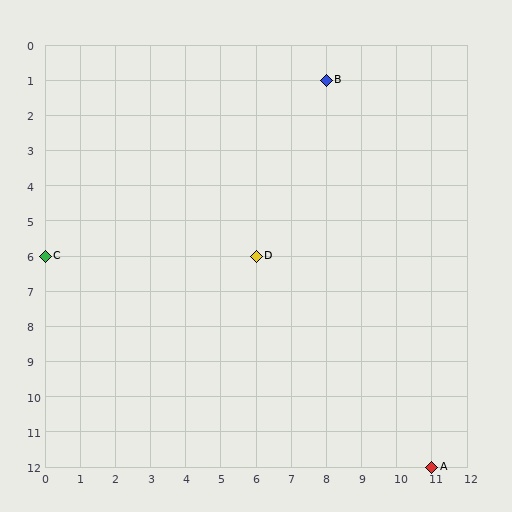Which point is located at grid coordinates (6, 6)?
Point D is at (6, 6).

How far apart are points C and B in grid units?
Points C and B are 8 columns and 5 rows apart (about 9.4 grid units diagonally).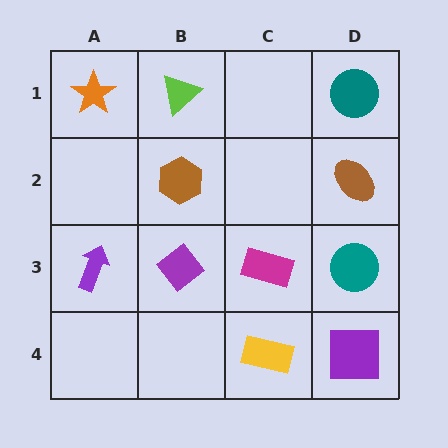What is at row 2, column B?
A brown hexagon.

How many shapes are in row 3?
4 shapes.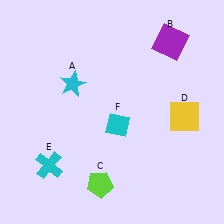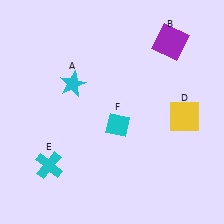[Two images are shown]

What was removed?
The lime pentagon (C) was removed in Image 2.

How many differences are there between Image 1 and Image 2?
There is 1 difference between the two images.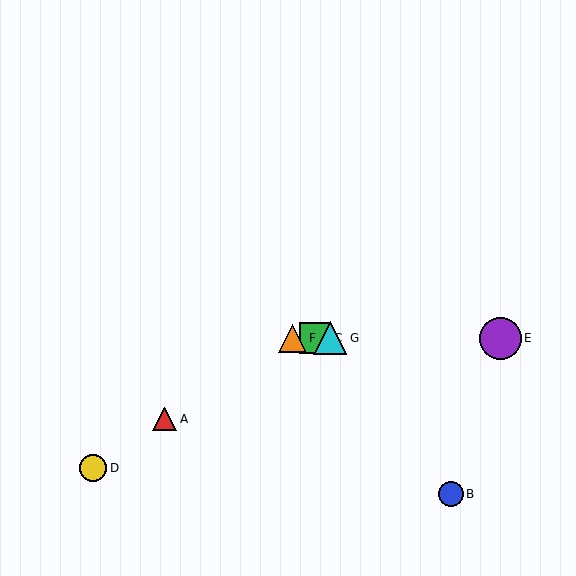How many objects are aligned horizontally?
4 objects (C, E, F, G) are aligned horizontally.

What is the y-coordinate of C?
Object C is at y≈338.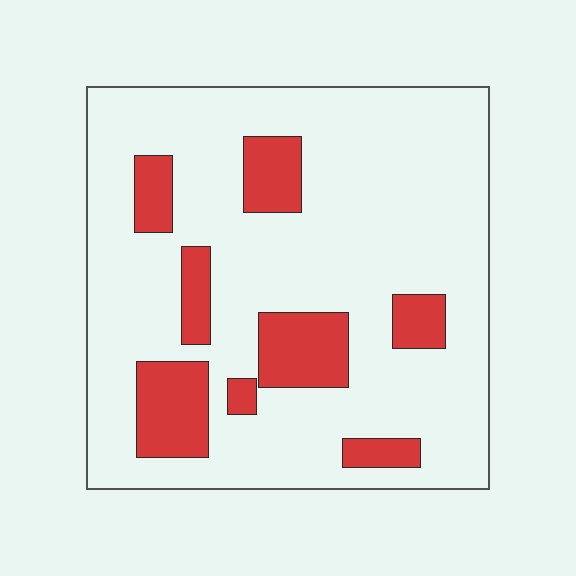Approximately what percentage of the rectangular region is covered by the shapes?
Approximately 20%.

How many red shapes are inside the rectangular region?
8.